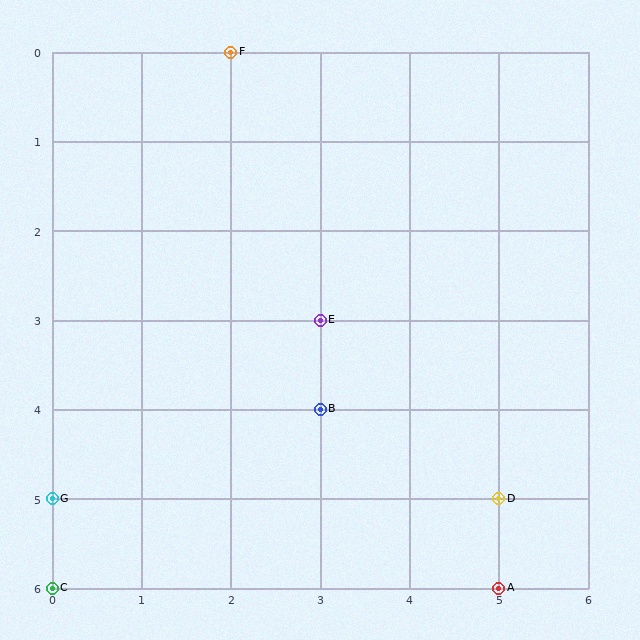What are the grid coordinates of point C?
Point C is at grid coordinates (0, 6).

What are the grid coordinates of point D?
Point D is at grid coordinates (5, 5).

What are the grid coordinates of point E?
Point E is at grid coordinates (3, 3).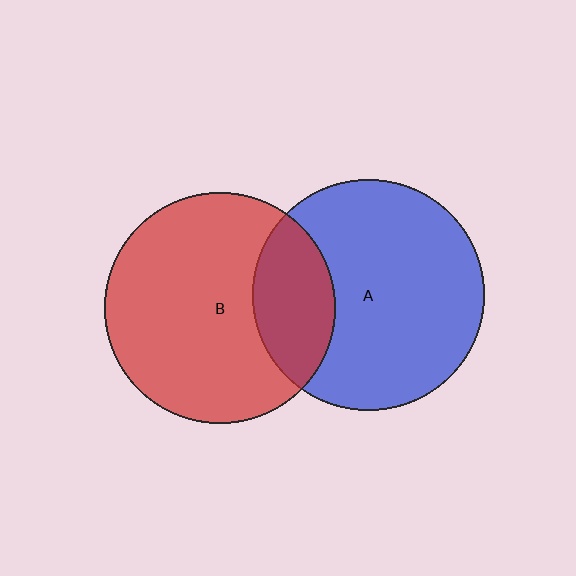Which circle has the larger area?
Circle A (blue).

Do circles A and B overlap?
Yes.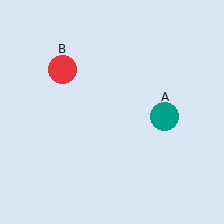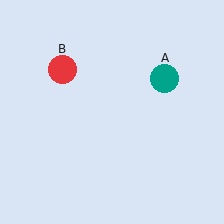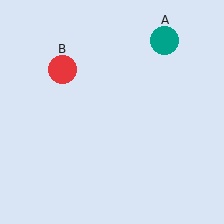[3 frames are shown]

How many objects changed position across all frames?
1 object changed position: teal circle (object A).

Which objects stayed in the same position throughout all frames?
Red circle (object B) remained stationary.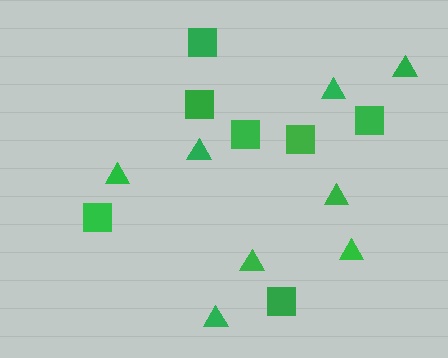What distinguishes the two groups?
There are 2 groups: one group of triangles (8) and one group of squares (7).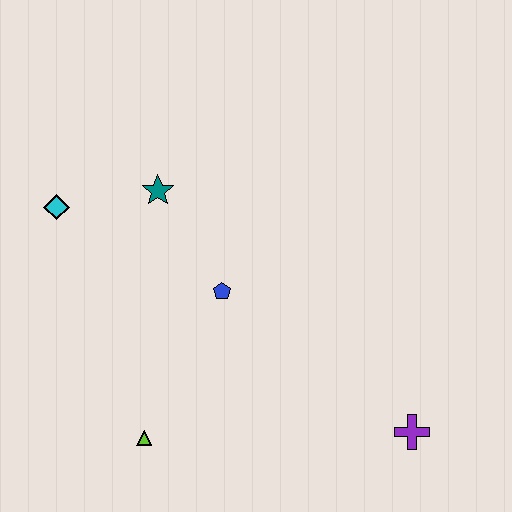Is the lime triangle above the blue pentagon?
No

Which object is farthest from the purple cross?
The cyan diamond is farthest from the purple cross.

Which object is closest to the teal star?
The cyan diamond is closest to the teal star.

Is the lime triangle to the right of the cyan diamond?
Yes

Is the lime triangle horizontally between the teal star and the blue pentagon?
No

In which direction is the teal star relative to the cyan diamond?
The teal star is to the right of the cyan diamond.